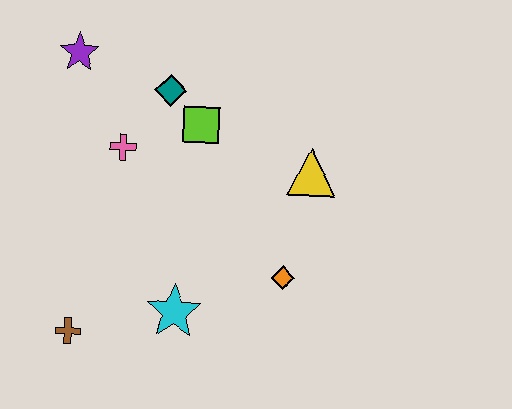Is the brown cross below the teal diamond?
Yes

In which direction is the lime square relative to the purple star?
The lime square is to the right of the purple star.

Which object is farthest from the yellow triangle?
The brown cross is farthest from the yellow triangle.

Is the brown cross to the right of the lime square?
No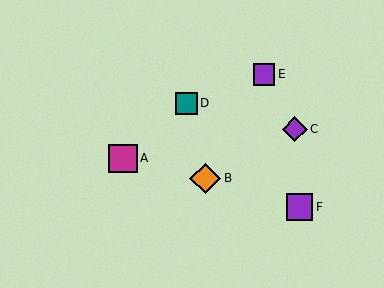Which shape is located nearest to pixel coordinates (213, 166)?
The orange diamond (labeled B) at (205, 178) is nearest to that location.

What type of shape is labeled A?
Shape A is a magenta square.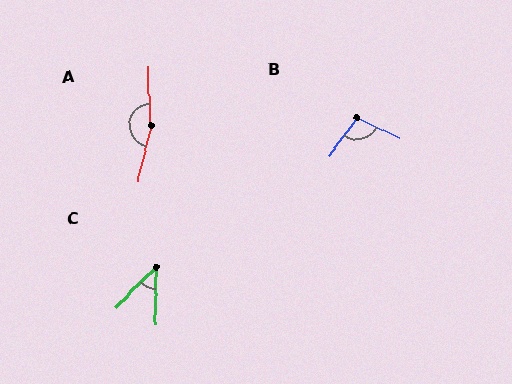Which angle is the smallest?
C, at approximately 44 degrees.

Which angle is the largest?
A, at approximately 164 degrees.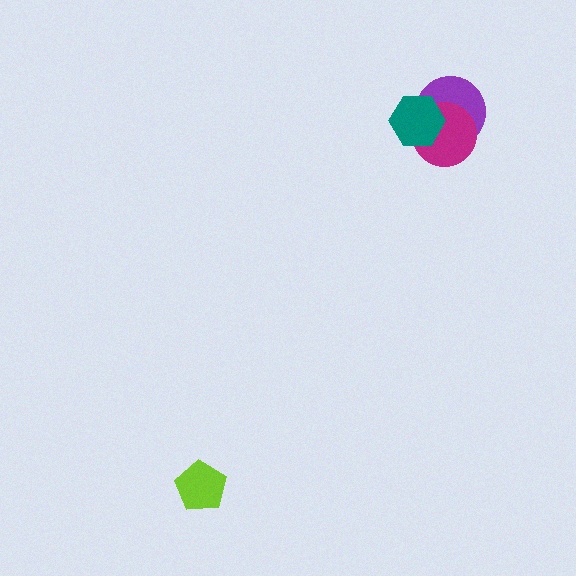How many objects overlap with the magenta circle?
2 objects overlap with the magenta circle.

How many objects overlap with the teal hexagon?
2 objects overlap with the teal hexagon.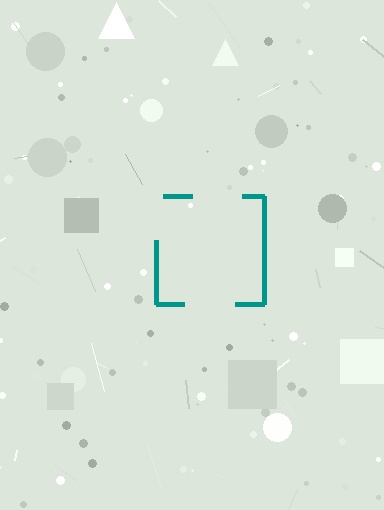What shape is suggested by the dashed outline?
The dashed outline suggests a square.